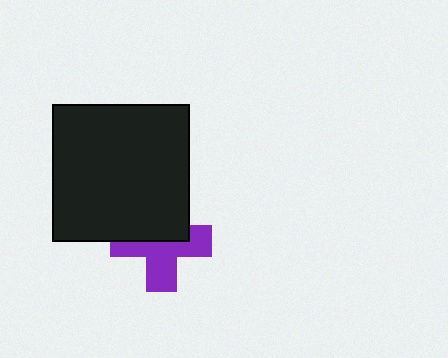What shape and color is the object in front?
The object in front is a black square.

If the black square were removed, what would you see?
You would see the complete purple cross.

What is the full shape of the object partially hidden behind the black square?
The partially hidden object is a purple cross.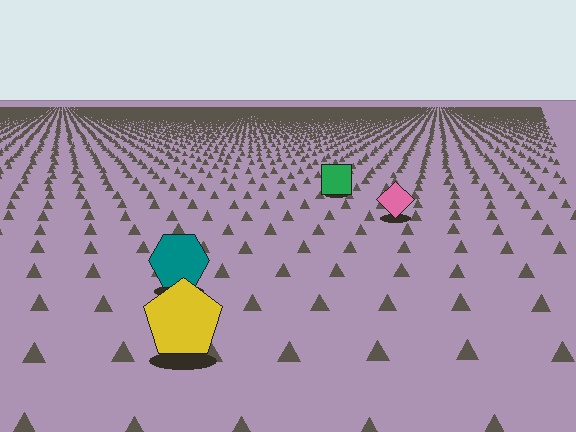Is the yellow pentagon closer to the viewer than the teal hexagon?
Yes. The yellow pentagon is closer — you can tell from the texture gradient: the ground texture is coarser near it.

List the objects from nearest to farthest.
From nearest to farthest: the yellow pentagon, the teal hexagon, the pink diamond, the green square.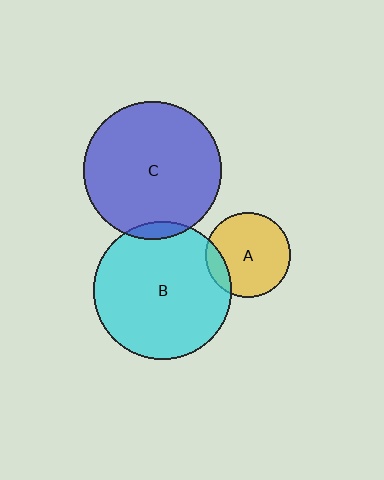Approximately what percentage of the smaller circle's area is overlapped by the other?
Approximately 5%.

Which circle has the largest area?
Circle C (blue).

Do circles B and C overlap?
Yes.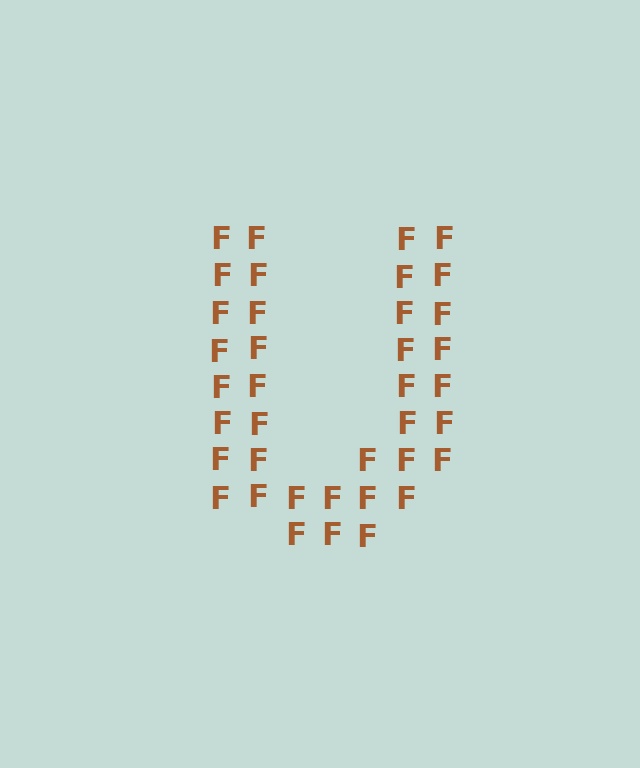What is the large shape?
The large shape is the letter U.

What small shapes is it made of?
It is made of small letter F's.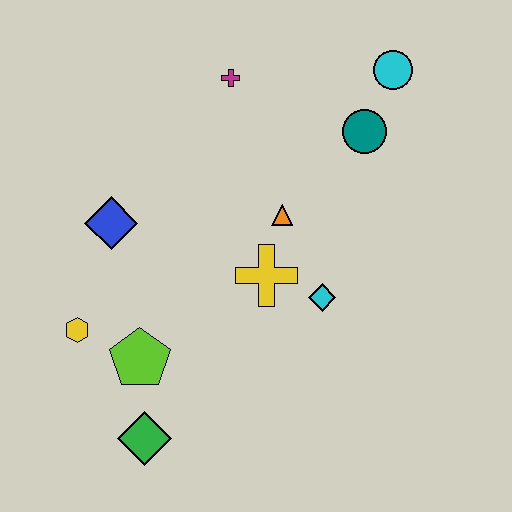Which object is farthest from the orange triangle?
The green diamond is farthest from the orange triangle.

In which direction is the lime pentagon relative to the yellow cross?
The lime pentagon is to the left of the yellow cross.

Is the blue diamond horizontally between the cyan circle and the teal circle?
No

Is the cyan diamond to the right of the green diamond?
Yes